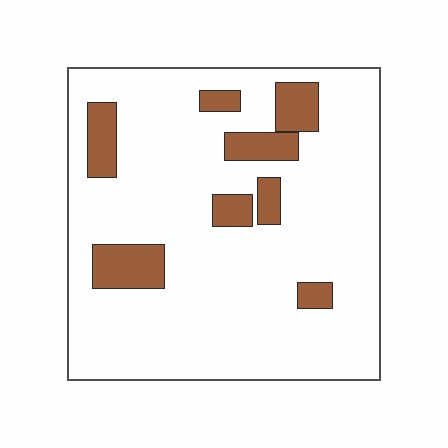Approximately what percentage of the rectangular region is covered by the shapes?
Approximately 15%.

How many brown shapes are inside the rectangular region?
8.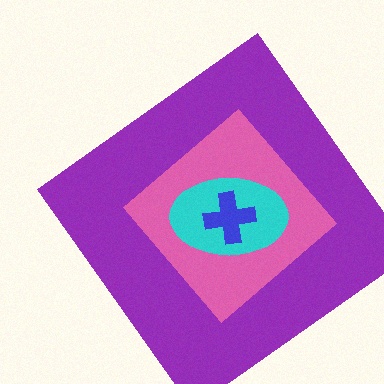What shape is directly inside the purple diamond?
The pink diamond.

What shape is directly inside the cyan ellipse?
The blue cross.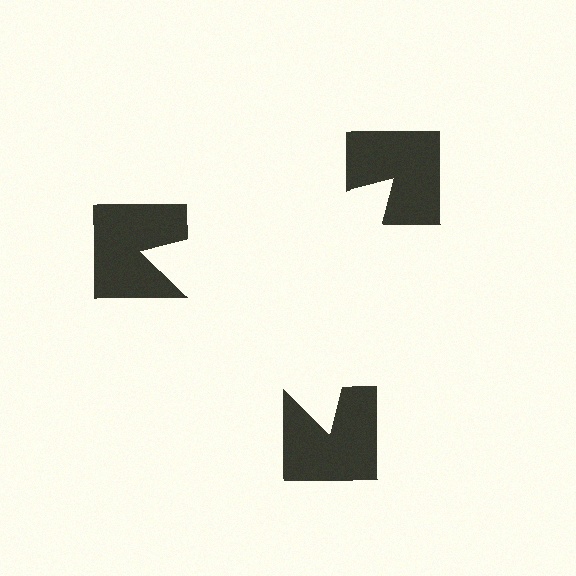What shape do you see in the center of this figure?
An illusory triangle — its edges are inferred from the aligned wedge cuts in the notched squares, not physically drawn.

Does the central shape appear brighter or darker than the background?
It typically appears slightly brighter than the background, even though no actual brightness change is drawn.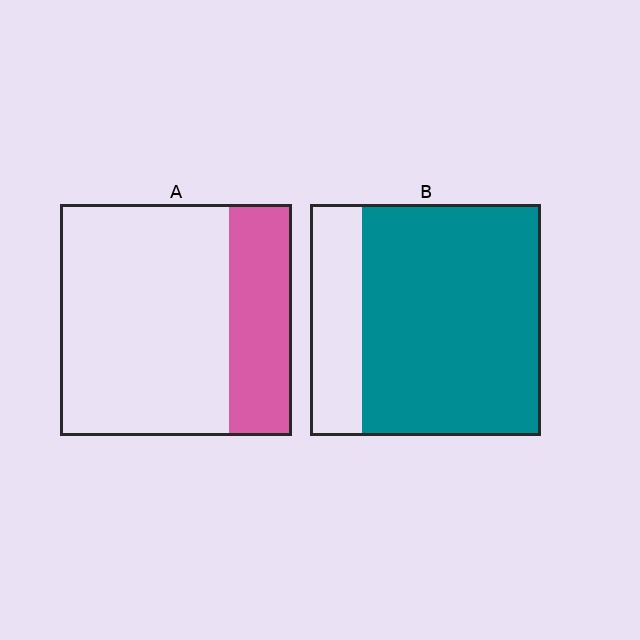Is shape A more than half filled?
No.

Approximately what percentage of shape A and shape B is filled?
A is approximately 25% and B is approximately 75%.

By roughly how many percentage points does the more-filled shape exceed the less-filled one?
By roughly 50 percentage points (B over A).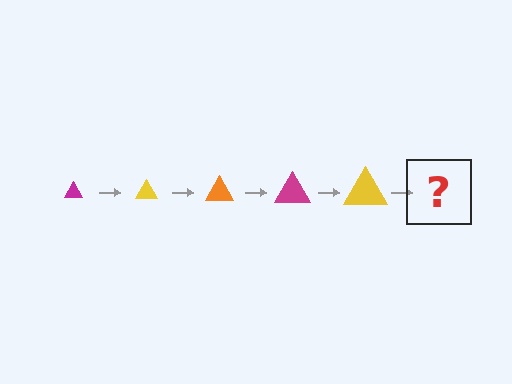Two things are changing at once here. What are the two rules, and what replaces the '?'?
The two rules are that the triangle grows larger each step and the color cycles through magenta, yellow, and orange. The '?' should be an orange triangle, larger than the previous one.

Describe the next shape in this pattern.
It should be an orange triangle, larger than the previous one.